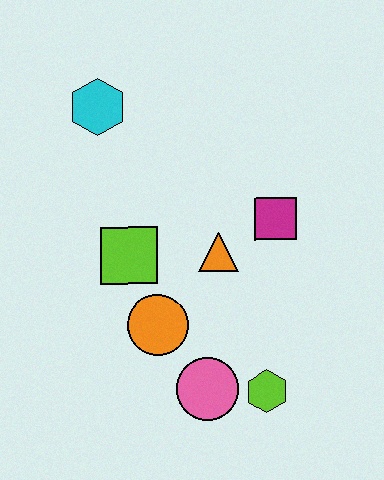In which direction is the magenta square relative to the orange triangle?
The magenta square is to the right of the orange triangle.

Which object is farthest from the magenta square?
The cyan hexagon is farthest from the magenta square.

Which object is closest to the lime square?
The orange circle is closest to the lime square.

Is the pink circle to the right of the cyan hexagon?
Yes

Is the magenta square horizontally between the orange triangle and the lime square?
No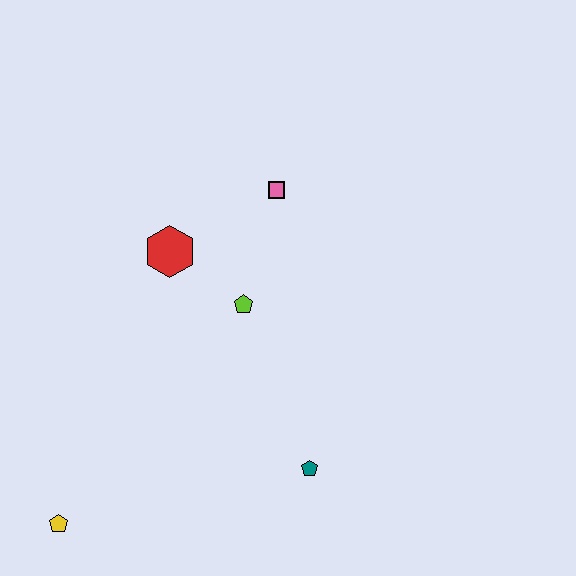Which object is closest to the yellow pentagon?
The teal pentagon is closest to the yellow pentagon.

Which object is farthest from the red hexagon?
The yellow pentagon is farthest from the red hexagon.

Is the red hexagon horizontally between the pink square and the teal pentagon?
No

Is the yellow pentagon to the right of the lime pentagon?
No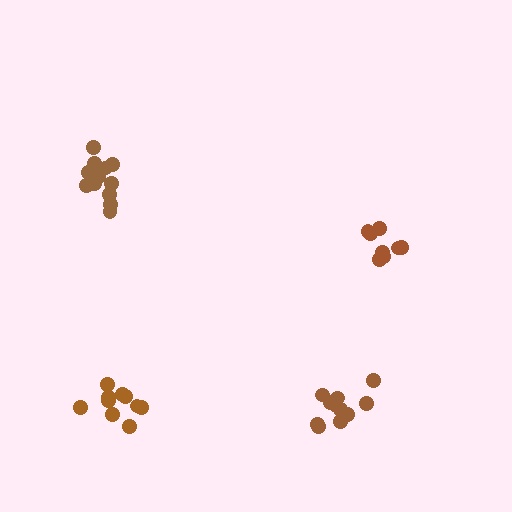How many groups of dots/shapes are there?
There are 4 groups.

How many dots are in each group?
Group 1: 11 dots, Group 2: 13 dots, Group 3: 8 dots, Group 4: 10 dots (42 total).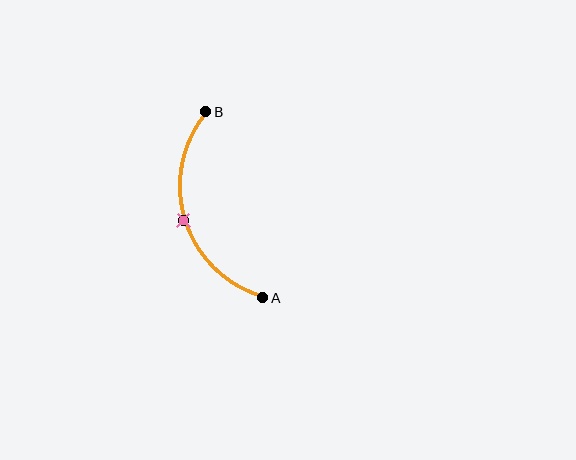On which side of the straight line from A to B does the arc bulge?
The arc bulges to the left of the straight line connecting A and B.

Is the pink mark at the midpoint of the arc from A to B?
Yes. The pink mark lies on the arc at equal arc-length from both A and B — it is the arc midpoint.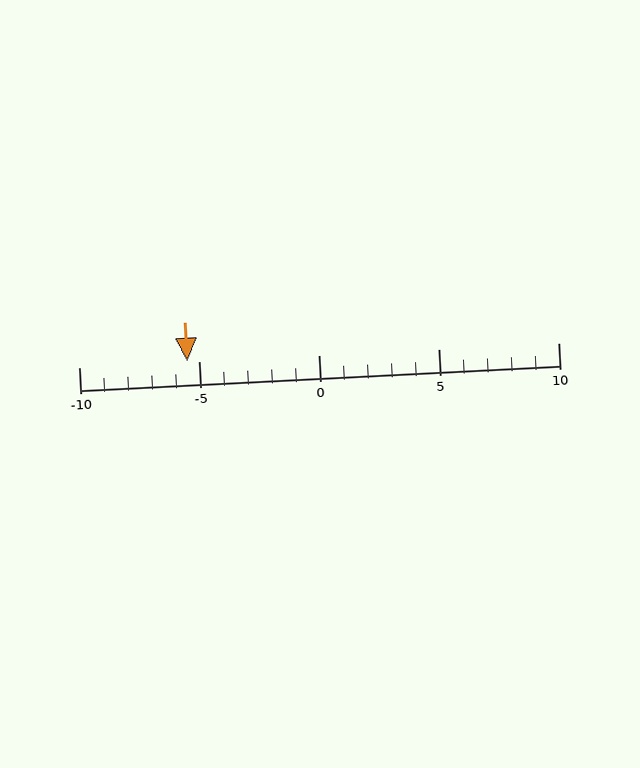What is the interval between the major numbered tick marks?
The major tick marks are spaced 5 units apart.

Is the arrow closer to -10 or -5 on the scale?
The arrow is closer to -5.